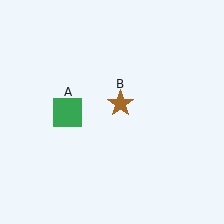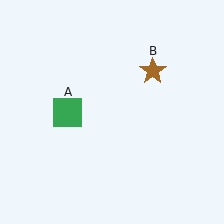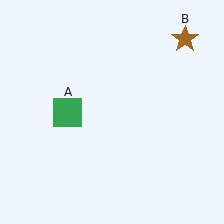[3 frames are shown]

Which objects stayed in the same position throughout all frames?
Green square (object A) remained stationary.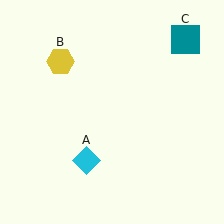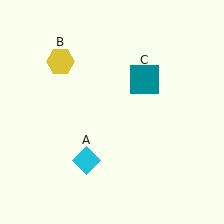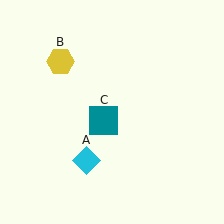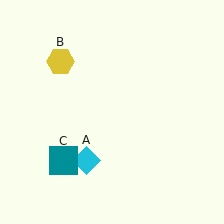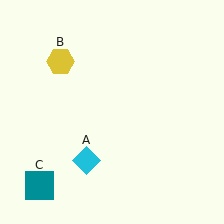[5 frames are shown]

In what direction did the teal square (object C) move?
The teal square (object C) moved down and to the left.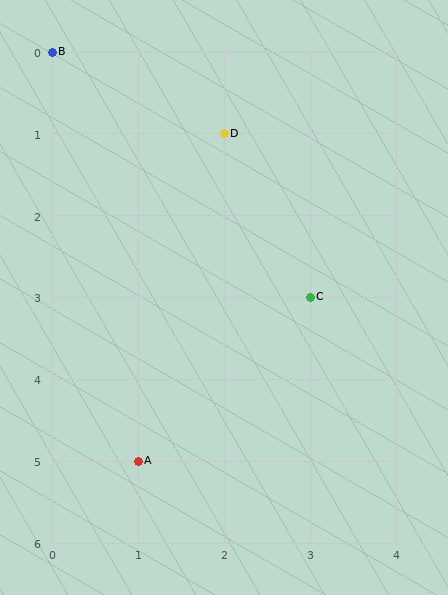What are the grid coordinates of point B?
Point B is at grid coordinates (0, 0).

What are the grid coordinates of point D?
Point D is at grid coordinates (2, 1).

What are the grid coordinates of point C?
Point C is at grid coordinates (3, 3).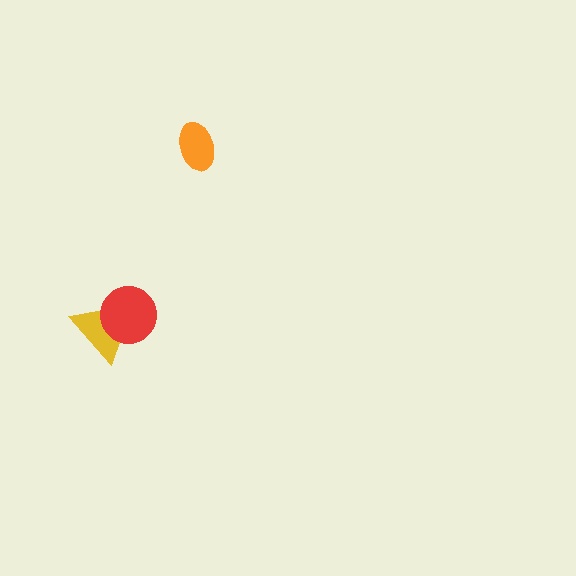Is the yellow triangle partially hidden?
Yes, it is partially covered by another shape.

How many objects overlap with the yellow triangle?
1 object overlaps with the yellow triangle.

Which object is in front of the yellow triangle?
The red circle is in front of the yellow triangle.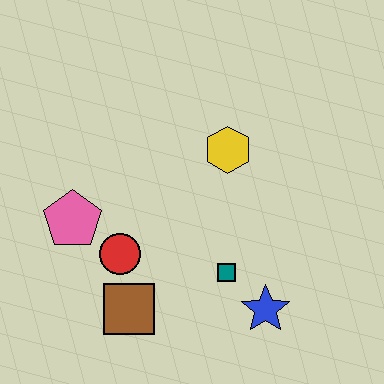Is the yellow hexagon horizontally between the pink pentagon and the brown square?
No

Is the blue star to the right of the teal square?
Yes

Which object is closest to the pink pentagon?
The red circle is closest to the pink pentagon.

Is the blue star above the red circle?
No